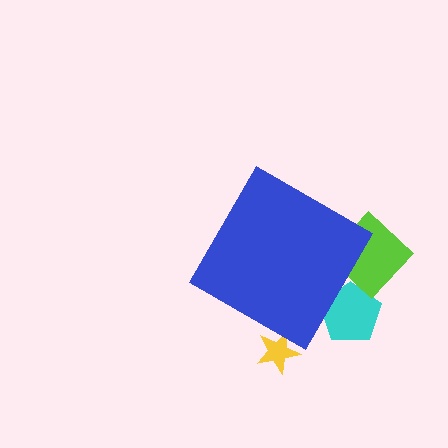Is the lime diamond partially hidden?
Yes, the lime diamond is partially hidden behind the blue diamond.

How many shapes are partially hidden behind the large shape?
3 shapes are partially hidden.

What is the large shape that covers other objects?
A blue diamond.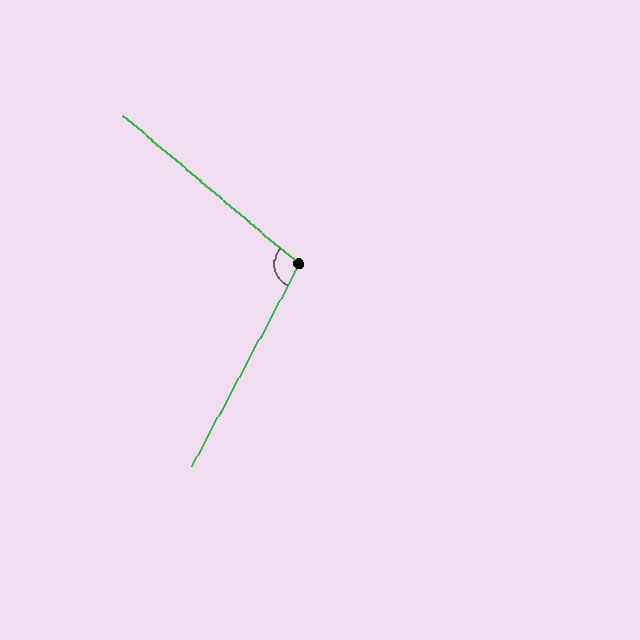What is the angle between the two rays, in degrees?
Approximately 102 degrees.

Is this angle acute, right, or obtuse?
It is obtuse.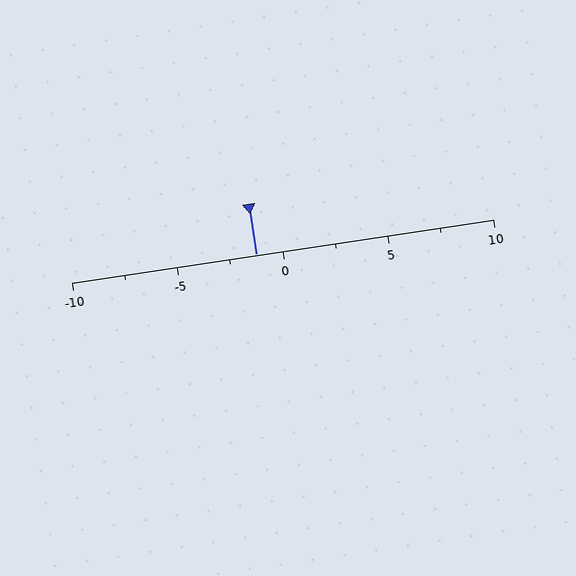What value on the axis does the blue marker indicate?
The marker indicates approximately -1.2.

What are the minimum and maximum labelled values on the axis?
The axis runs from -10 to 10.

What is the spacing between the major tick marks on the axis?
The major ticks are spaced 5 apart.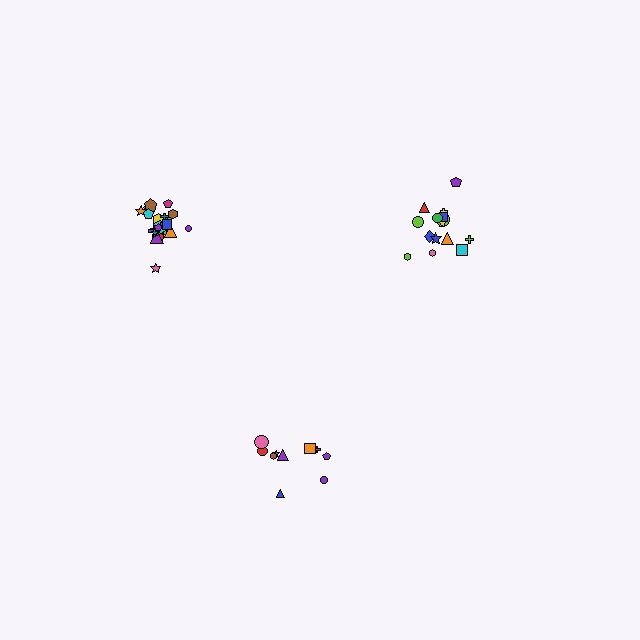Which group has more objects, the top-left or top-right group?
The top-left group.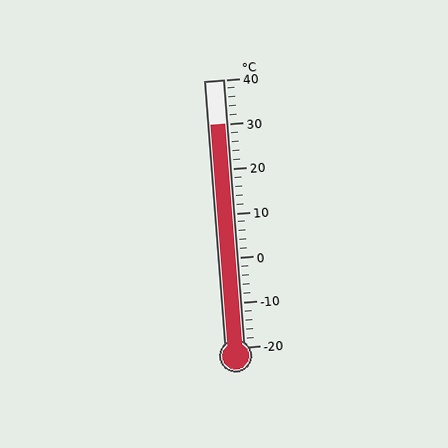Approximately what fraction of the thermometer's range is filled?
The thermometer is filled to approximately 85% of its range.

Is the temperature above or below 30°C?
The temperature is at 30°C.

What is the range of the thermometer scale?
The thermometer scale ranges from -20°C to 40°C.